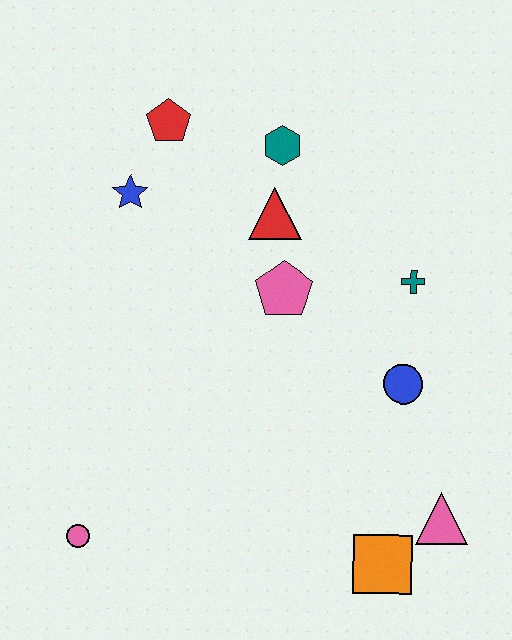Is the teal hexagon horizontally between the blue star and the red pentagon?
No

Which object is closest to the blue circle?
The teal cross is closest to the blue circle.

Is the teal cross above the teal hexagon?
No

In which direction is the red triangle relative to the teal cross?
The red triangle is to the left of the teal cross.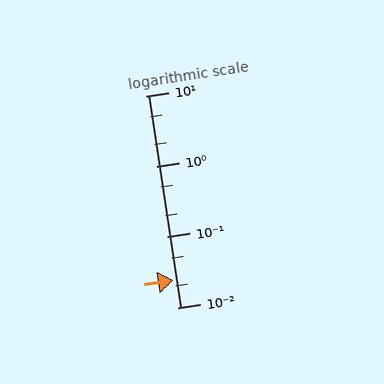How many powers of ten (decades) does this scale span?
The scale spans 3 decades, from 0.01 to 10.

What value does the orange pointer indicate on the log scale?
The pointer indicates approximately 0.024.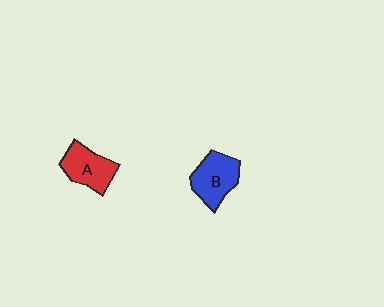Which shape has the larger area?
Shape B (blue).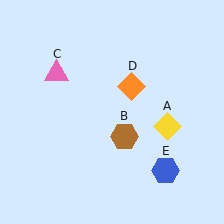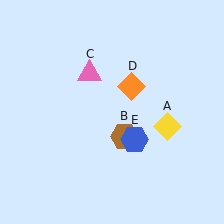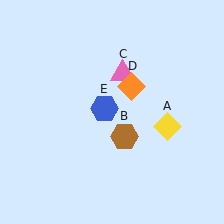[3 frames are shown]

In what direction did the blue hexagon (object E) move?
The blue hexagon (object E) moved up and to the left.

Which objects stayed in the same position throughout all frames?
Yellow diamond (object A) and brown hexagon (object B) and orange diamond (object D) remained stationary.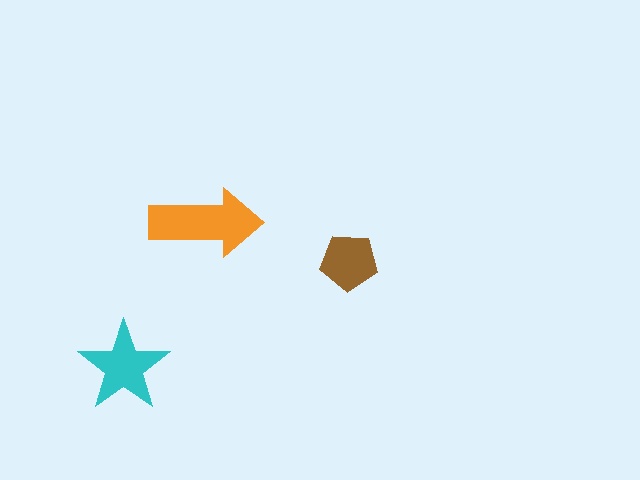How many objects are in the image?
There are 3 objects in the image.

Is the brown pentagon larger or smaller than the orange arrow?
Smaller.